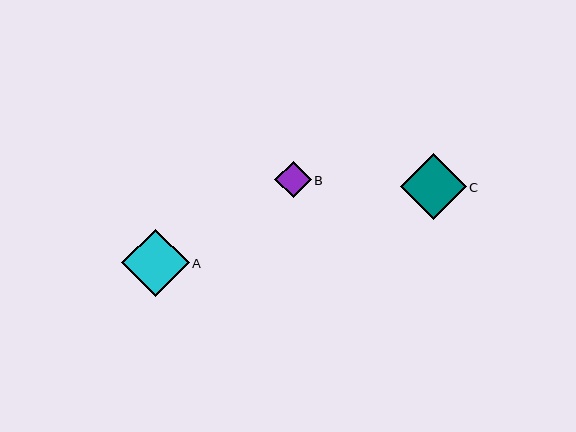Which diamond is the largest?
Diamond A is the largest with a size of approximately 68 pixels.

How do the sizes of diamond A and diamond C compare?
Diamond A and diamond C are approximately the same size.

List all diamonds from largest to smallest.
From largest to smallest: A, C, B.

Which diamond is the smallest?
Diamond B is the smallest with a size of approximately 36 pixels.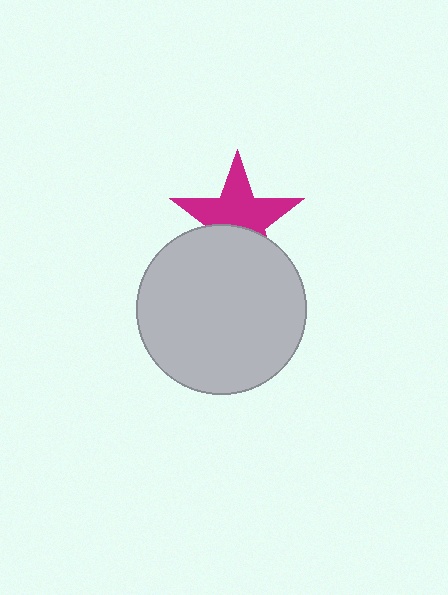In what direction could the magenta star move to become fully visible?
The magenta star could move up. That would shift it out from behind the light gray circle entirely.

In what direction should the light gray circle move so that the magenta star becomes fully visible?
The light gray circle should move down. That is the shortest direction to clear the overlap and leave the magenta star fully visible.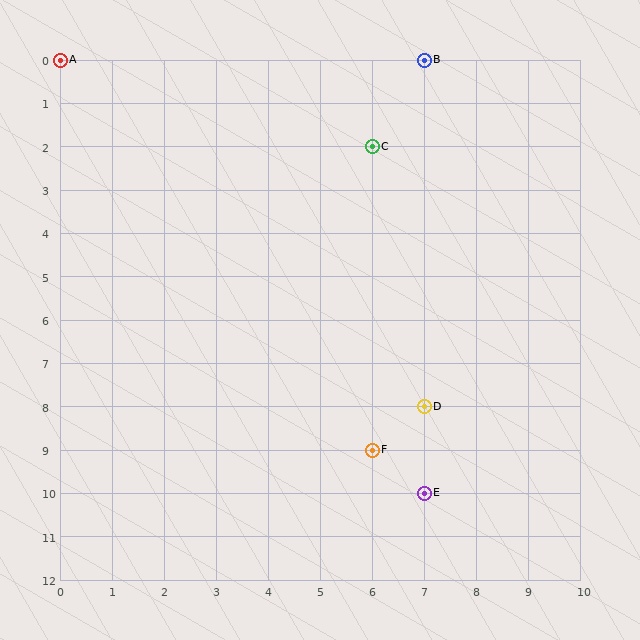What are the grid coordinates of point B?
Point B is at grid coordinates (7, 0).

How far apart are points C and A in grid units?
Points C and A are 6 columns and 2 rows apart (about 6.3 grid units diagonally).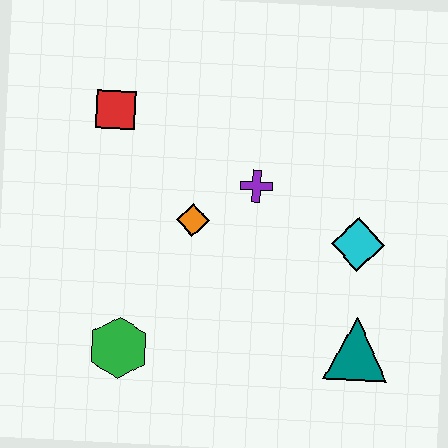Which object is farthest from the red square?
The teal triangle is farthest from the red square.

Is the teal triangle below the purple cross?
Yes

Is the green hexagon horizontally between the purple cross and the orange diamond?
No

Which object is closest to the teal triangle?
The cyan diamond is closest to the teal triangle.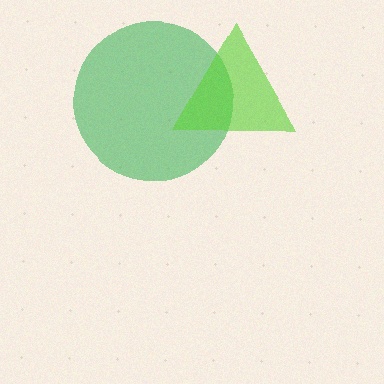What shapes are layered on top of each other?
The layered shapes are: a green circle, a lime triangle.